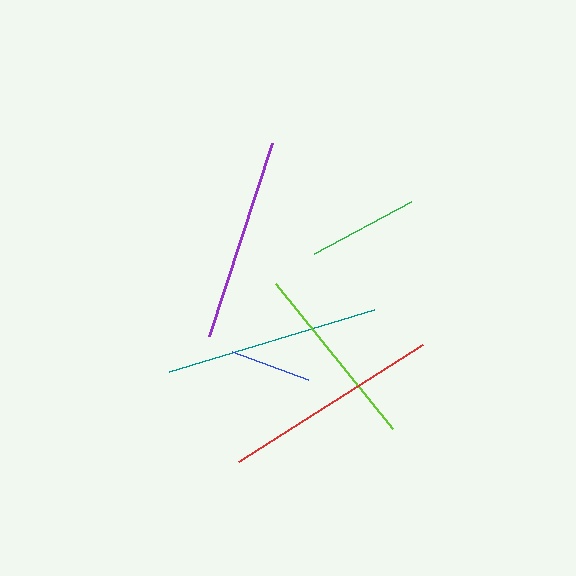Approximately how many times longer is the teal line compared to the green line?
The teal line is approximately 2.0 times the length of the green line.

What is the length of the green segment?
The green segment is approximately 110 pixels long.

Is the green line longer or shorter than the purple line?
The purple line is longer than the green line.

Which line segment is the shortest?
The blue line is the shortest at approximately 82 pixels.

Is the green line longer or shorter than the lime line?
The lime line is longer than the green line.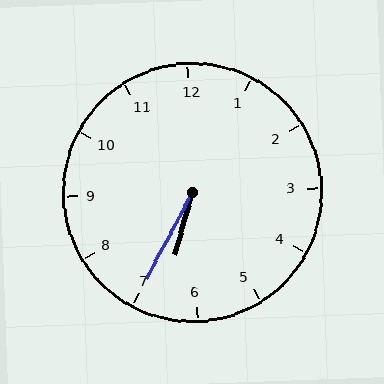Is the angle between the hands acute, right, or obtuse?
It is acute.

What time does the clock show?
6:35.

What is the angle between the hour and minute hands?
Approximately 12 degrees.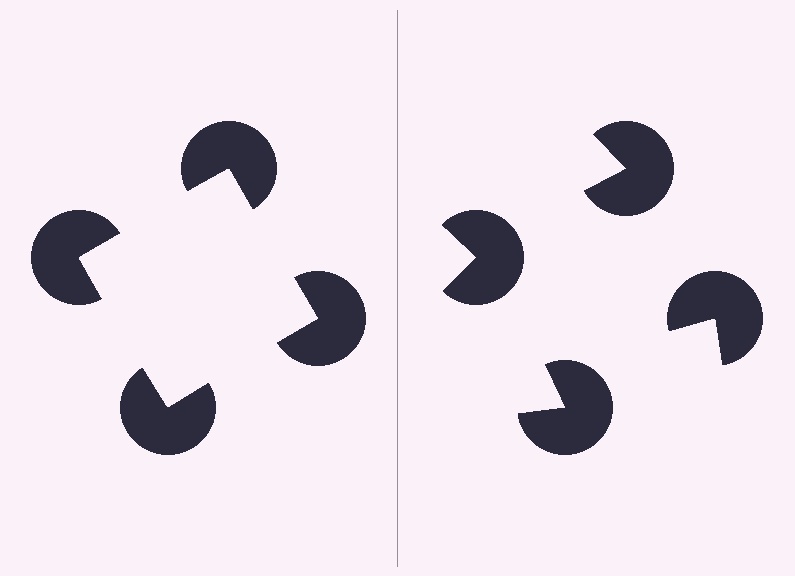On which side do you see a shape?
An illusory square appears on the left side. On the right side the wedge cuts are rotated, so no coherent shape forms.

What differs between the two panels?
The pac-man discs are positioned identically on both sides; only the wedge orientations differ. On the left they align to a square; on the right they are misaligned.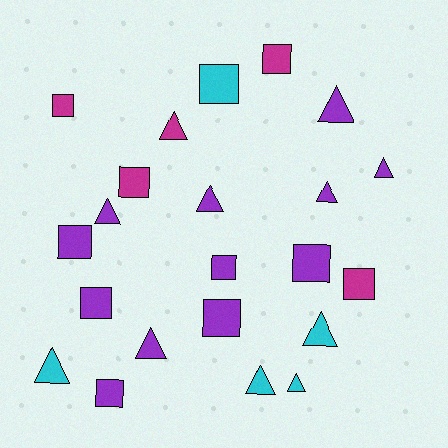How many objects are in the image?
There are 22 objects.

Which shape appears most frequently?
Triangle, with 11 objects.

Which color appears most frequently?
Purple, with 12 objects.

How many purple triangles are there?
There are 6 purple triangles.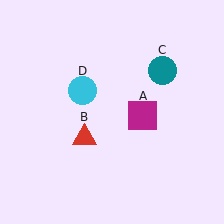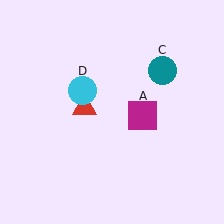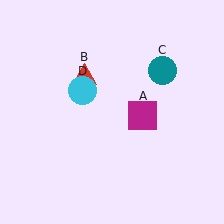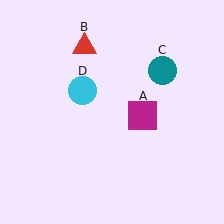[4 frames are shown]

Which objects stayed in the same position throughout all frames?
Magenta square (object A) and teal circle (object C) and cyan circle (object D) remained stationary.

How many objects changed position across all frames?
1 object changed position: red triangle (object B).